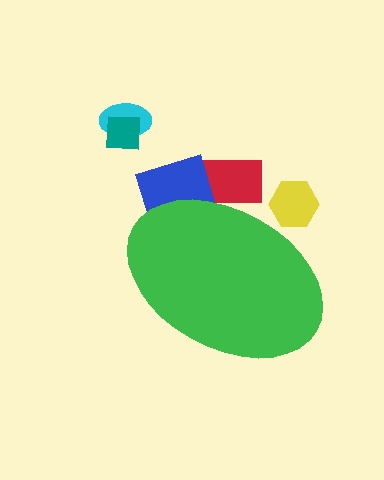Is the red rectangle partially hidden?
Yes, the red rectangle is partially hidden behind the green ellipse.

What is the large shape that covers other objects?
A green ellipse.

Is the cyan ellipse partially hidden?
No, the cyan ellipse is fully visible.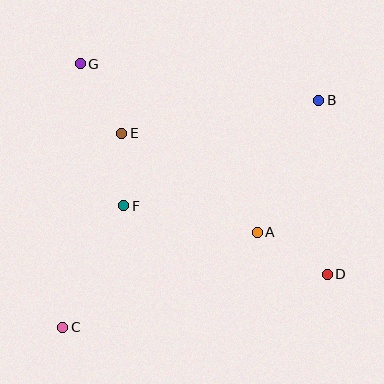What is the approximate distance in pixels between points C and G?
The distance between C and G is approximately 264 pixels.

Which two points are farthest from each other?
Points B and C are farthest from each other.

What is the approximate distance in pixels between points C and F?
The distance between C and F is approximately 136 pixels.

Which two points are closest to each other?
Points E and F are closest to each other.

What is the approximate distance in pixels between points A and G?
The distance between A and G is approximately 244 pixels.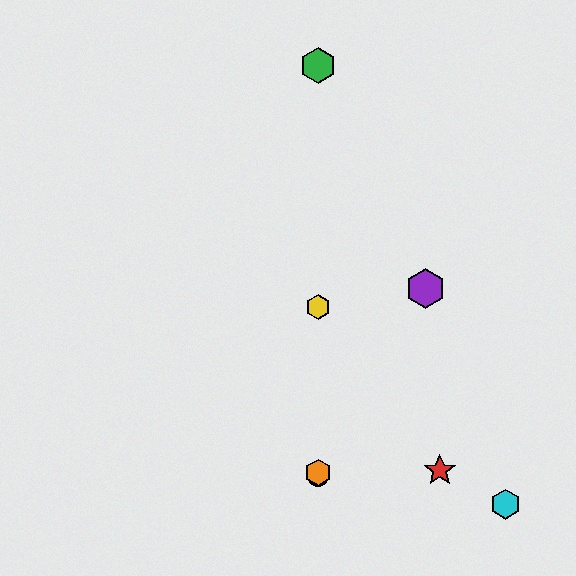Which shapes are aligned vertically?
The blue circle, the green hexagon, the yellow hexagon, the orange hexagon are aligned vertically.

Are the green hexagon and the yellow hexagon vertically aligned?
Yes, both are at x≈318.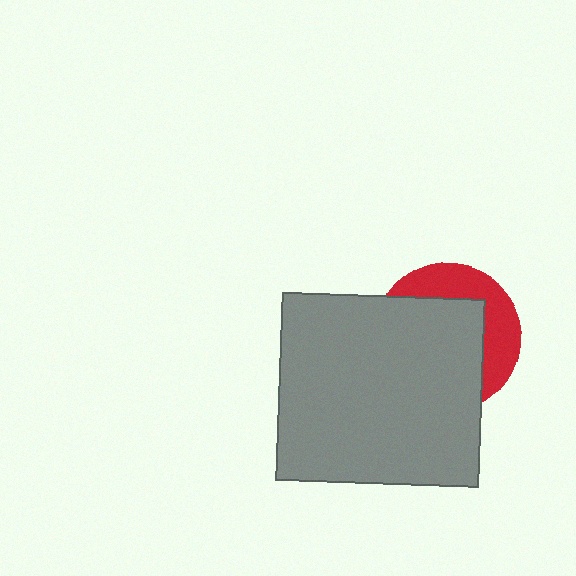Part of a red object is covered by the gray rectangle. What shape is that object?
It is a circle.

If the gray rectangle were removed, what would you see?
You would see the complete red circle.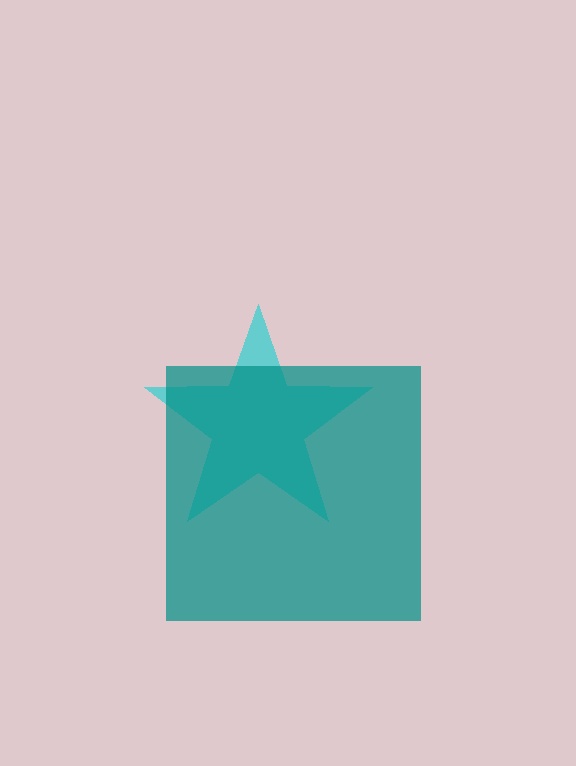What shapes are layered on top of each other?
The layered shapes are: a cyan star, a teal square.